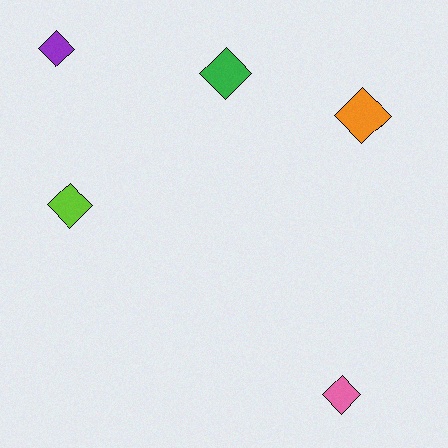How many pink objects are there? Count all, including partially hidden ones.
There is 1 pink object.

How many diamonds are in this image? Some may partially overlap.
There are 5 diamonds.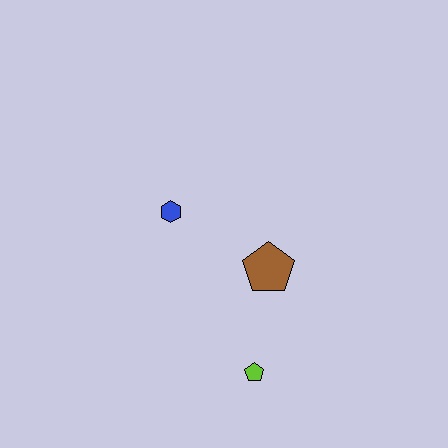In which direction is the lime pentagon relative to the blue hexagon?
The lime pentagon is below the blue hexagon.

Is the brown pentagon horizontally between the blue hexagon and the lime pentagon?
No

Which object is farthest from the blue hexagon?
The lime pentagon is farthest from the blue hexagon.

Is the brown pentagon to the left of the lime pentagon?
No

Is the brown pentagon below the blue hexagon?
Yes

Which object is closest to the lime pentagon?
The brown pentagon is closest to the lime pentagon.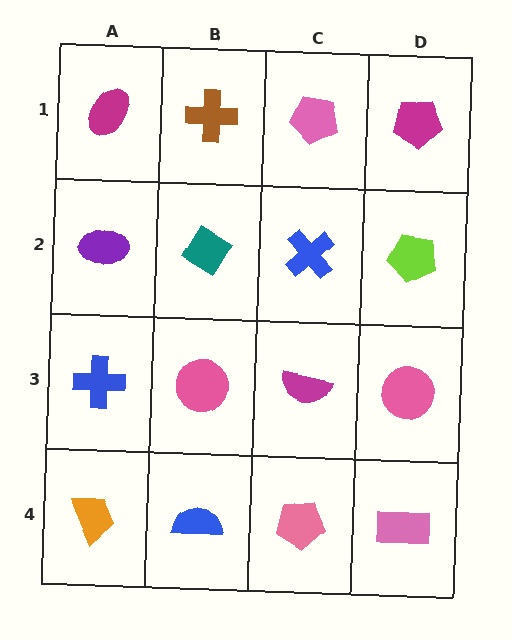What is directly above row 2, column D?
A magenta pentagon.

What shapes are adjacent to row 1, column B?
A teal diamond (row 2, column B), a magenta ellipse (row 1, column A), a pink pentagon (row 1, column C).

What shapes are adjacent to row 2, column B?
A brown cross (row 1, column B), a pink circle (row 3, column B), a purple ellipse (row 2, column A), a blue cross (row 2, column C).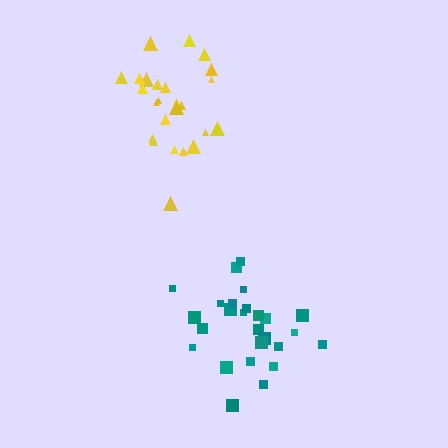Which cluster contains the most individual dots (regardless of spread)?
Teal (26).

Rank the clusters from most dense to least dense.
teal, yellow.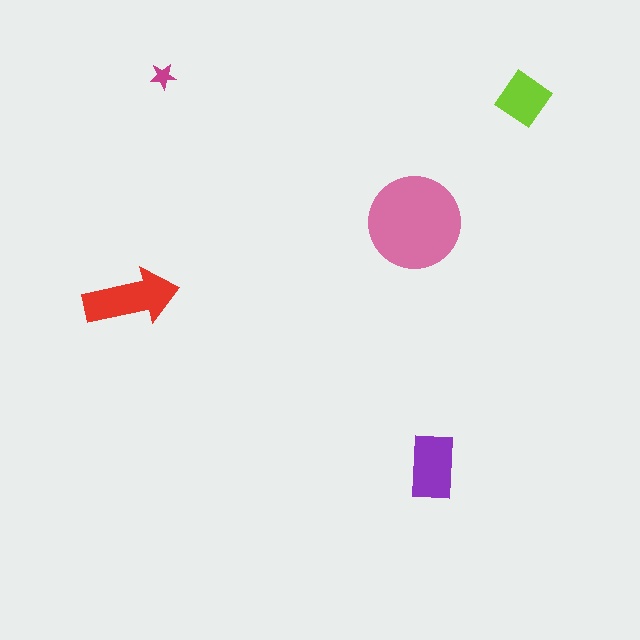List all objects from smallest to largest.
The magenta star, the lime diamond, the purple rectangle, the red arrow, the pink circle.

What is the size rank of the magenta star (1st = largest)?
5th.